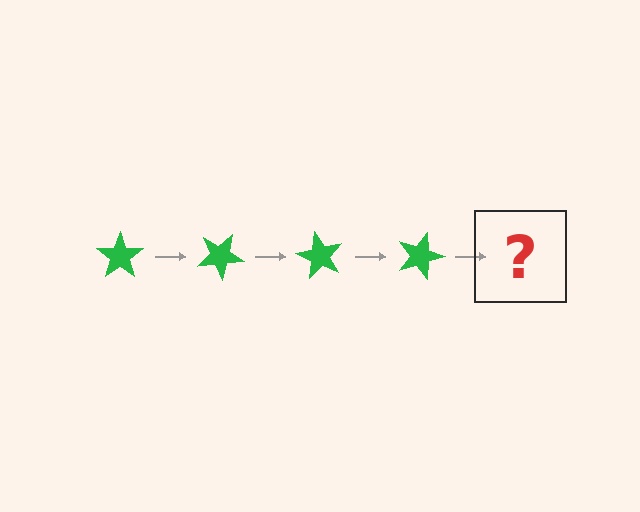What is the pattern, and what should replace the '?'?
The pattern is that the star rotates 30 degrees each step. The '?' should be a green star rotated 120 degrees.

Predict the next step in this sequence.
The next step is a green star rotated 120 degrees.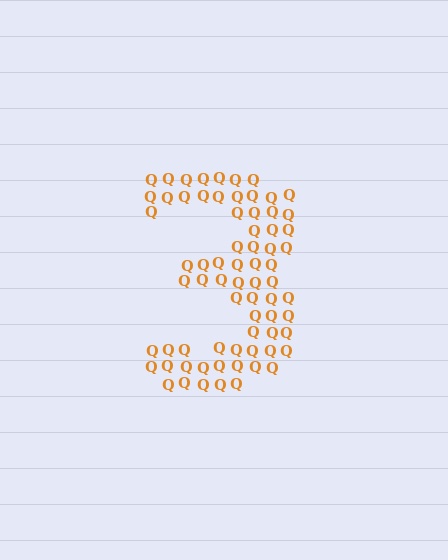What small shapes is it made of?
It is made of small letter Q's.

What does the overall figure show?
The overall figure shows the digit 3.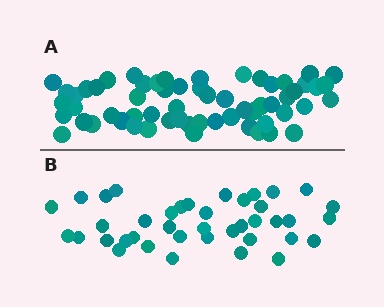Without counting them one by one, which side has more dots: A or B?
Region A (the top region) has more dots.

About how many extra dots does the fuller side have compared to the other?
Region A has approximately 20 more dots than region B.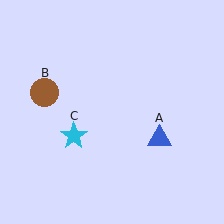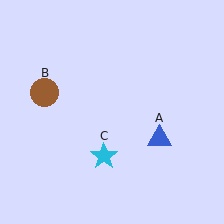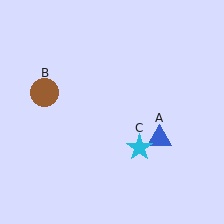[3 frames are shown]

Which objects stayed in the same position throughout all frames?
Blue triangle (object A) and brown circle (object B) remained stationary.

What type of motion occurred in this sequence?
The cyan star (object C) rotated counterclockwise around the center of the scene.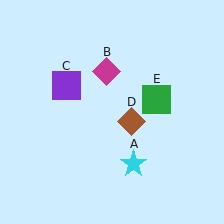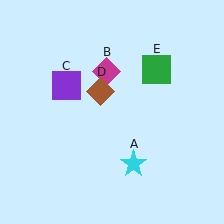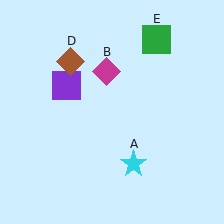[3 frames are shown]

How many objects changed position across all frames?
2 objects changed position: brown diamond (object D), green square (object E).